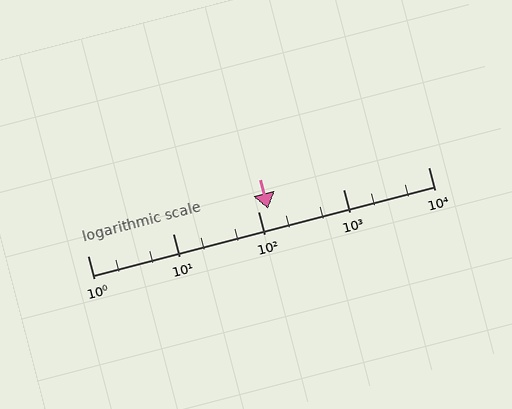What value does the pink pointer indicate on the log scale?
The pointer indicates approximately 130.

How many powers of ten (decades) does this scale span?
The scale spans 4 decades, from 1 to 10000.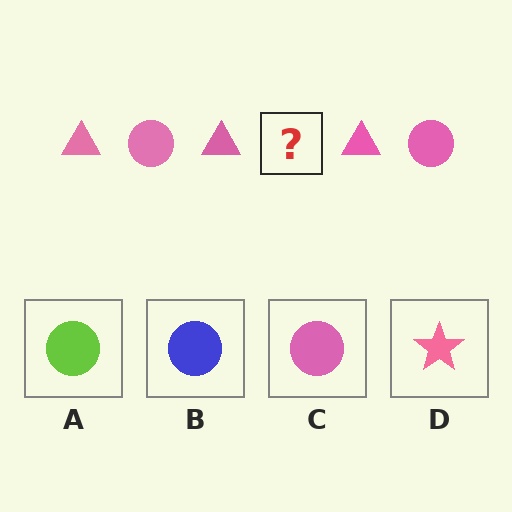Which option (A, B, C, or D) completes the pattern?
C.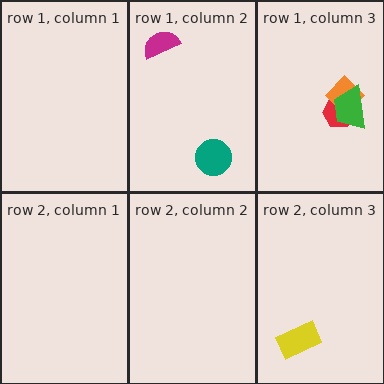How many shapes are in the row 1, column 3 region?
3.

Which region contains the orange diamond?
The row 1, column 3 region.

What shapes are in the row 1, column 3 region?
The red hexagon, the orange diamond, the green trapezoid.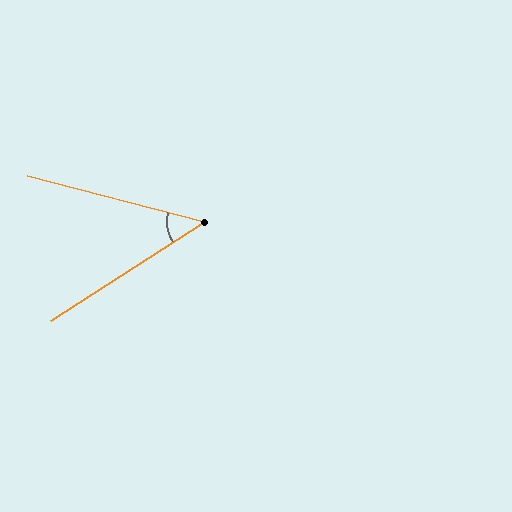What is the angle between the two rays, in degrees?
Approximately 47 degrees.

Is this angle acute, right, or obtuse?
It is acute.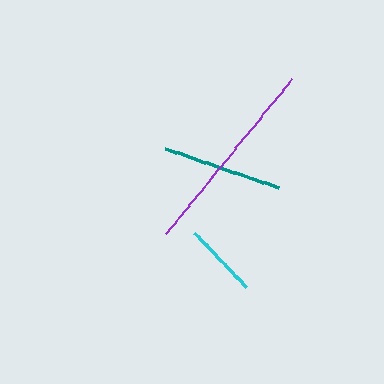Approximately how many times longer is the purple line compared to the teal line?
The purple line is approximately 1.7 times the length of the teal line.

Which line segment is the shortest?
The cyan line is the shortest at approximately 75 pixels.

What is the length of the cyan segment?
The cyan segment is approximately 75 pixels long.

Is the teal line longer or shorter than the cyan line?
The teal line is longer than the cyan line.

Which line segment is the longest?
The purple line is the longest at approximately 199 pixels.